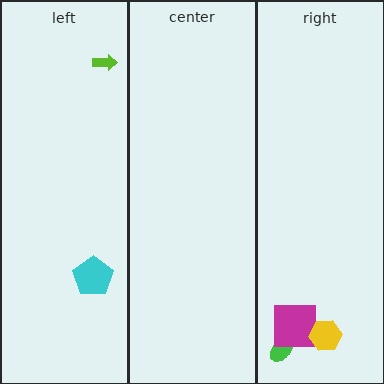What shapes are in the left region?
The cyan pentagon, the lime arrow.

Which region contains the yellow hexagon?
The right region.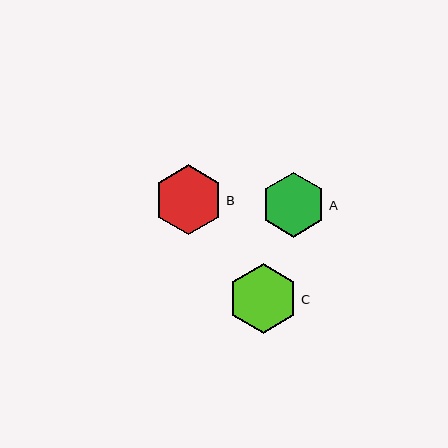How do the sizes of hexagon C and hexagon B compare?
Hexagon C and hexagon B are approximately the same size.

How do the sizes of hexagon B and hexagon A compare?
Hexagon B and hexagon A are approximately the same size.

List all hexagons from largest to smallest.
From largest to smallest: C, B, A.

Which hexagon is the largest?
Hexagon C is the largest with a size of approximately 70 pixels.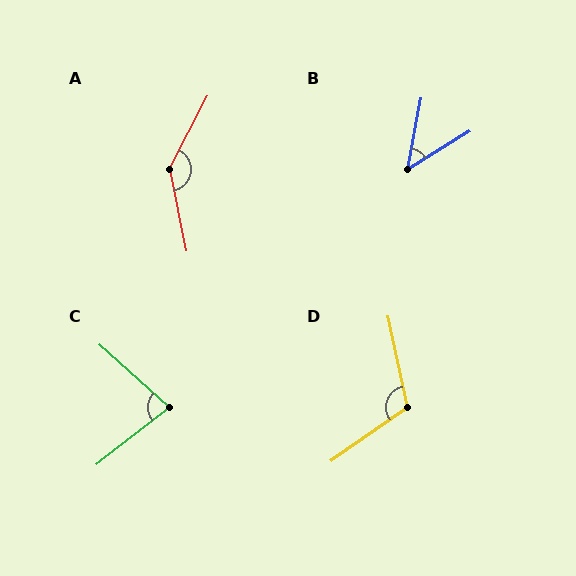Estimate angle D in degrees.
Approximately 113 degrees.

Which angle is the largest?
A, at approximately 141 degrees.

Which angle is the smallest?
B, at approximately 47 degrees.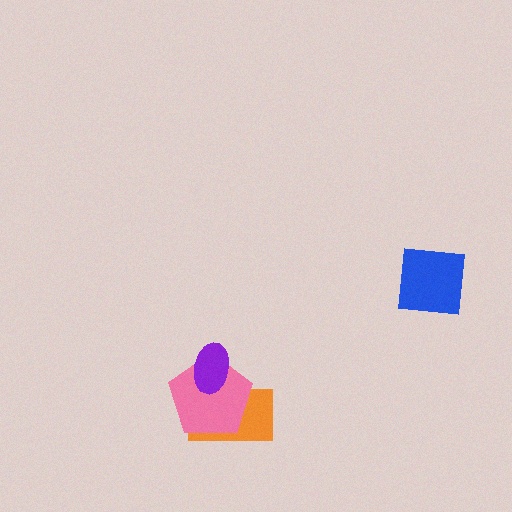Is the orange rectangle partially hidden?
Yes, it is partially covered by another shape.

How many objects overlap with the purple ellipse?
2 objects overlap with the purple ellipse.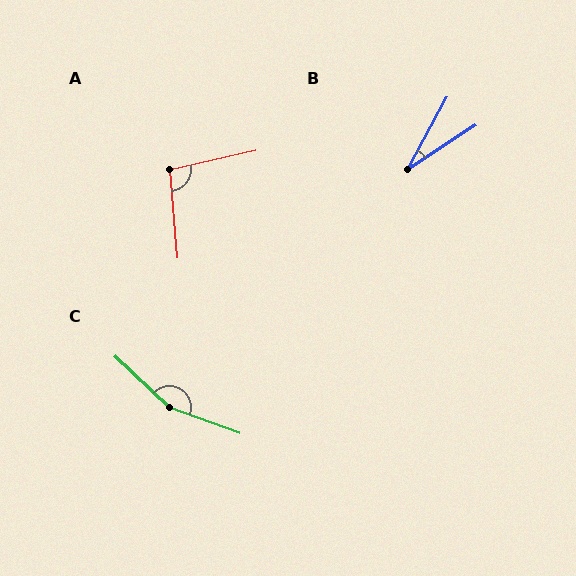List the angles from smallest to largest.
B (28°), A (98°), C (157°).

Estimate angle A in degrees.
Approximately 98 degrees.